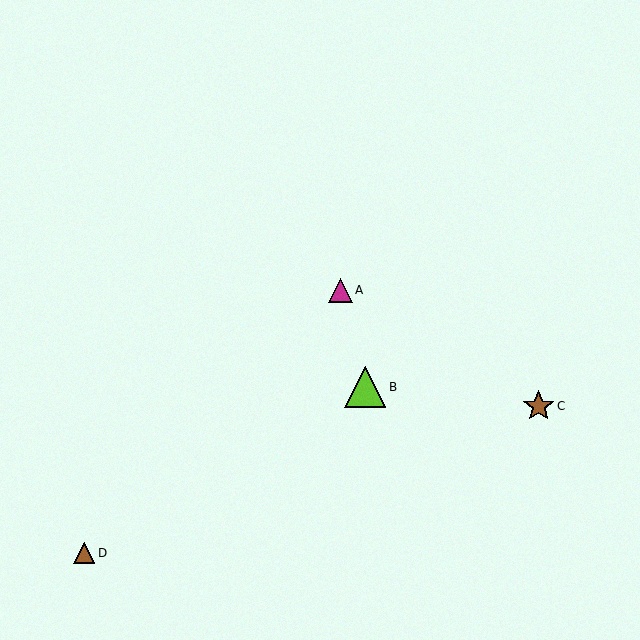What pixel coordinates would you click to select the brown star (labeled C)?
Click at (539, 406) to select the brown star C.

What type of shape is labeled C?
Shape C is a brown star.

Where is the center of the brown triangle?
The center of the brown triangle is at (84, 553).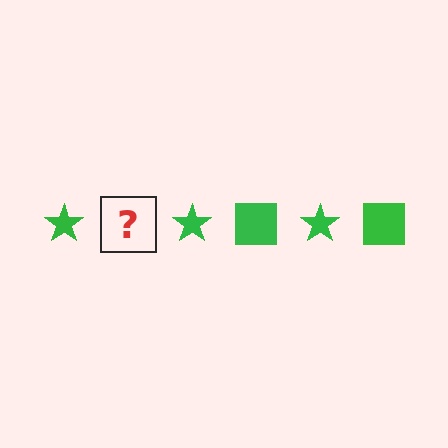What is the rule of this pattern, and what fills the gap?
The rule is that the pattern cycles through star, square shapes in green. The gap should be filled with a green square.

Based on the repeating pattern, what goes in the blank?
The blank should be a green square.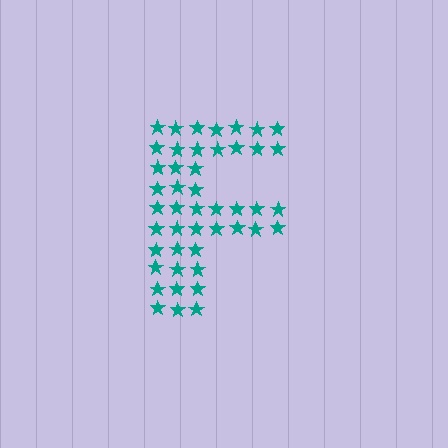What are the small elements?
The small elements are stars.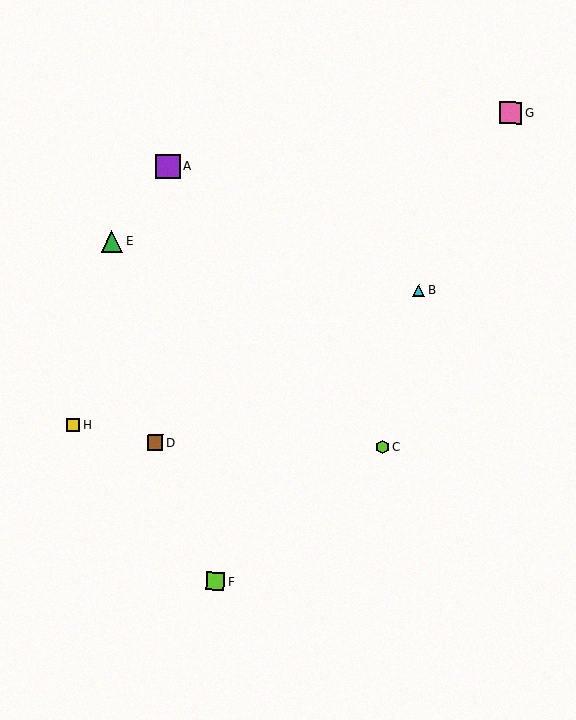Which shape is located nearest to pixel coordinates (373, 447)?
The lime hexagon (labeled C) at (383, 447) is nearest to that location.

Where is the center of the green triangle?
The center of the green triangle is at (112, 241).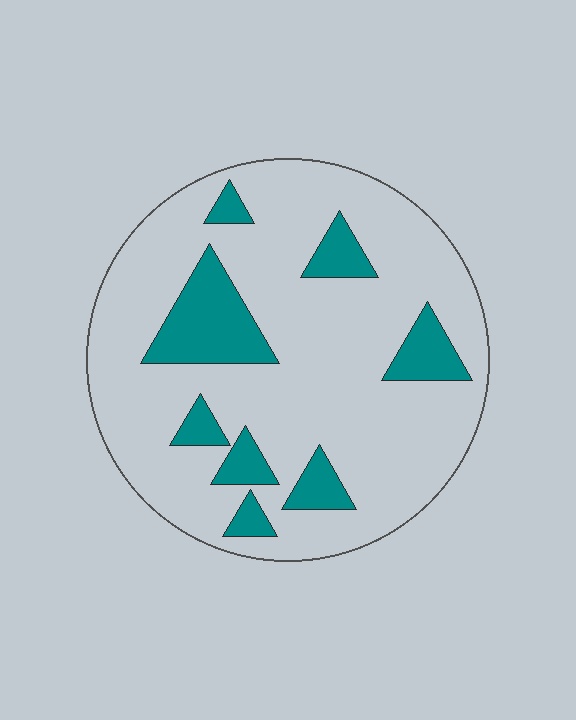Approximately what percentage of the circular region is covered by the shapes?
Approximately 20%.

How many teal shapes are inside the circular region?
8.